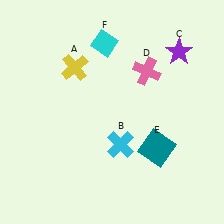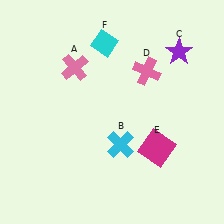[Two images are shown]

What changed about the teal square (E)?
In Image 1, E is teal. In Image 2, it changed to magenta.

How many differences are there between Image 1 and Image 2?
There are 2 differences between the two images.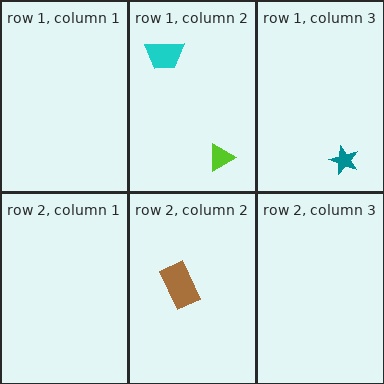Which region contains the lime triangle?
The row 1, column 2 region.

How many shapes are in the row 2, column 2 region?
1.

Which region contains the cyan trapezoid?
The row 1, column 2 region.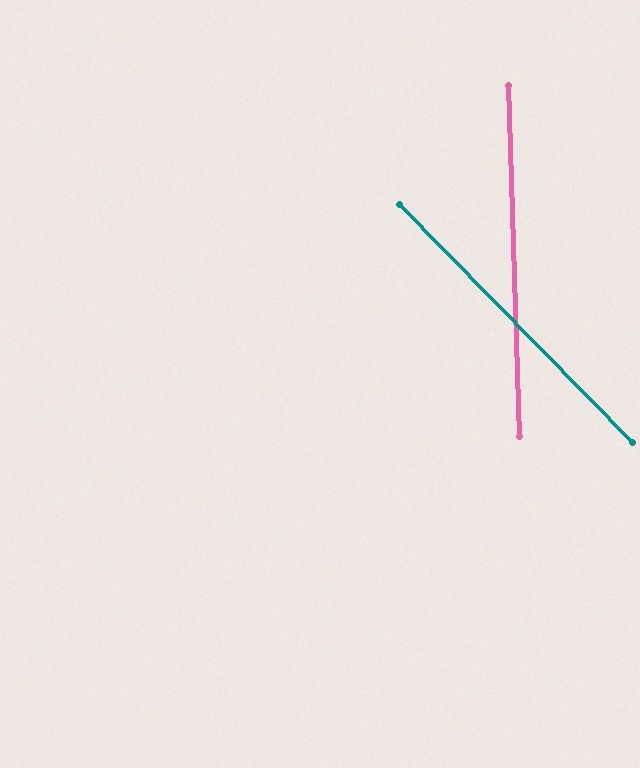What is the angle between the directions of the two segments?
Approximately 43 degrees.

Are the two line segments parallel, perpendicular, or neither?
Neither parallel nor perpendicular — they differ by about 43°.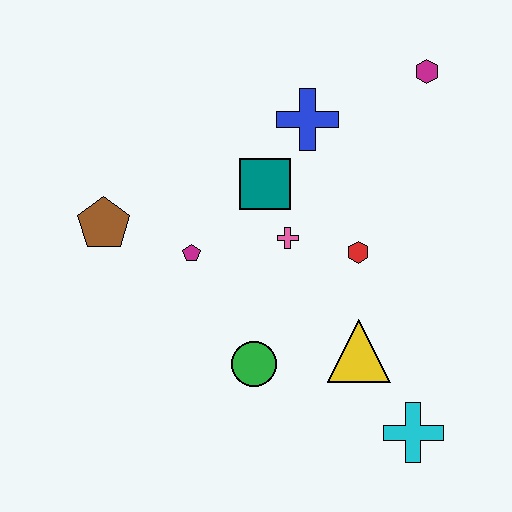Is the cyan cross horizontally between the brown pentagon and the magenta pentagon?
No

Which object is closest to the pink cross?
The teal square is closest to the pink cross.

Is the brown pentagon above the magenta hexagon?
No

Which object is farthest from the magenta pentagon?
The magenta hexagon is farthest from the magenta pentagon.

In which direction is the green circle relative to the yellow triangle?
The green circle is to the left of the yellow triangle.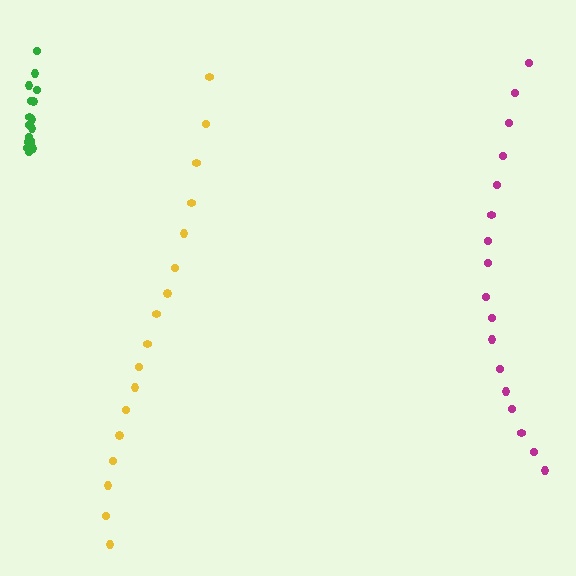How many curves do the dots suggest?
There are 3 distinct paths.